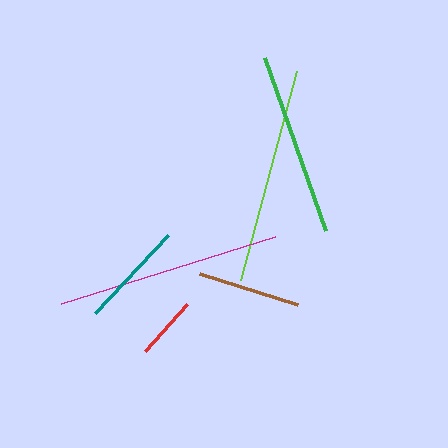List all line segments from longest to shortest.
From longest to shortest: magenta, lime, green, teal, brown, red.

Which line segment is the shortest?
The red line is the shortest at approximately 63 pixels.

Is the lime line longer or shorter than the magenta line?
The magenta line is longer than the lime line.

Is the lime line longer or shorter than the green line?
The lime line is longer than the green line.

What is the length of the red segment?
The red segment is approximately 63 pixels long.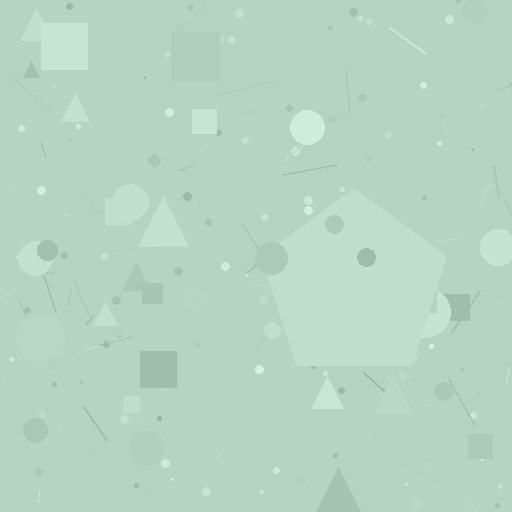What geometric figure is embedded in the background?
A pentagon is embedded in the background.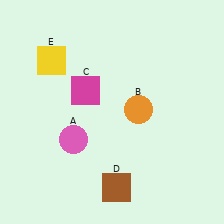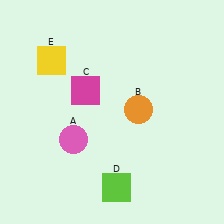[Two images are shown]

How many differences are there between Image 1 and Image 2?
There is 1 difference between the two images.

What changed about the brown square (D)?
In Image 1, D is brown. In Image 2, it changed to lime.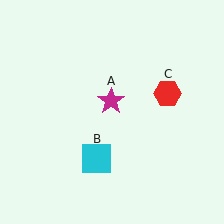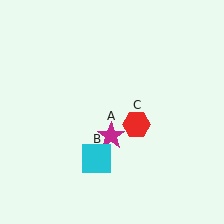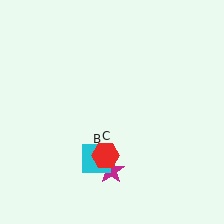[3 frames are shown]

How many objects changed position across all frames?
2 objects changed position: magenta star (object A), red hexagon (object C).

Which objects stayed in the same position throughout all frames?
Cyan square (object B) remained stationary.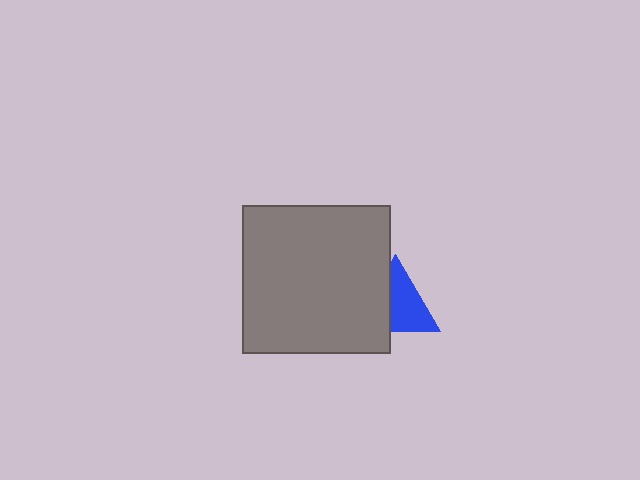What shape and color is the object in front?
The object in front is a gray square.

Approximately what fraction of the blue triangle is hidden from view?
Roughly 41% of the blue triangle is hidden behind the gray square.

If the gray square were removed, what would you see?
You would see the complete blue triangle.